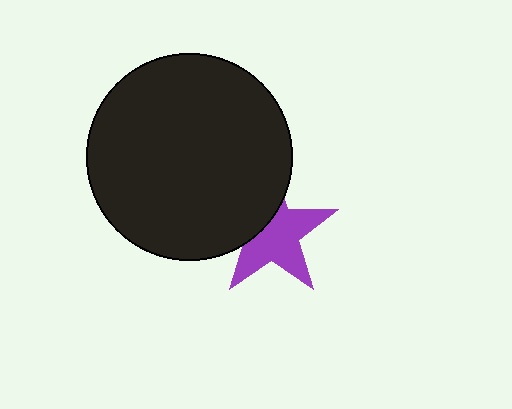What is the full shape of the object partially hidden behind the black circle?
The partially hidden object is a purple star.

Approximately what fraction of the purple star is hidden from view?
Roughly 36% of the purple star is hidden behind the black circle.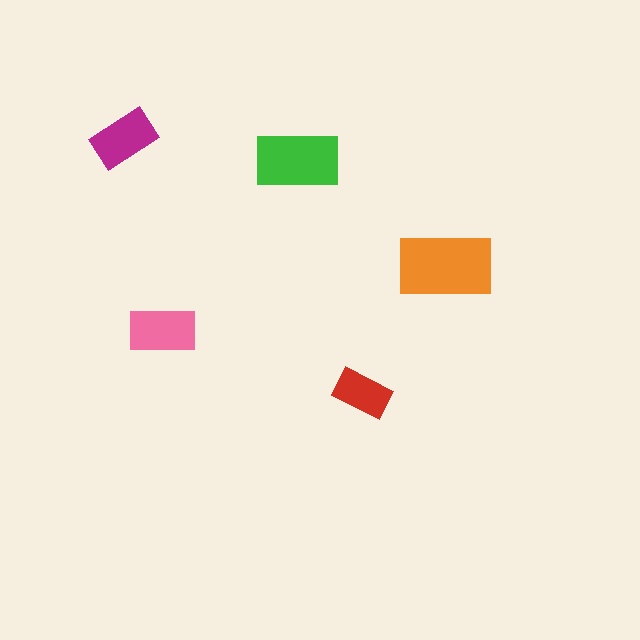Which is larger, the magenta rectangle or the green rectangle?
The green one.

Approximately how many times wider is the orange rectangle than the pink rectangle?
About 1.5 times wider.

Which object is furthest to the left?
The magenta rectangle is leftmost.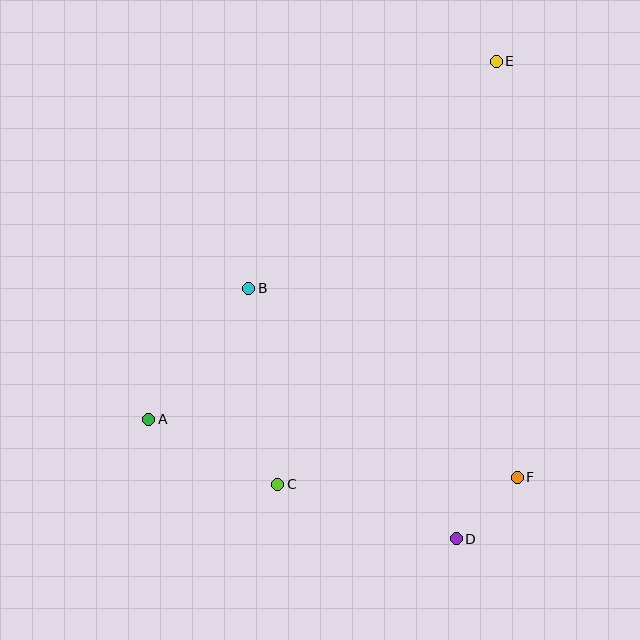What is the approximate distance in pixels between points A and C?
The distance between A and C is approximately 145 pixels.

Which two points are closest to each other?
Points D and F are closest to each other.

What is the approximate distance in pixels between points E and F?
The distance between E and F is approximately 416 pixels.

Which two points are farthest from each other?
Points A and E are farthest from each other.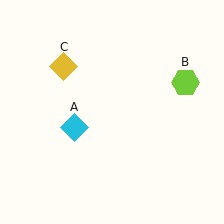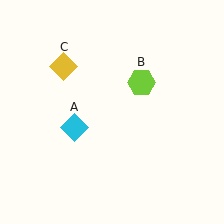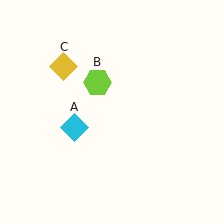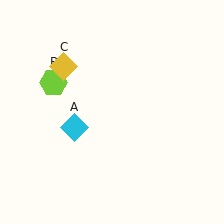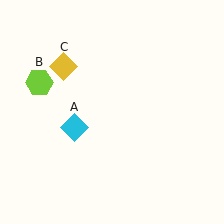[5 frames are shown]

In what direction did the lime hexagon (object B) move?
The lime hexagon (object B) moved left.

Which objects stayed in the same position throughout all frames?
Cyan diamond (object A) and yellow diamond (object C) remained stationary.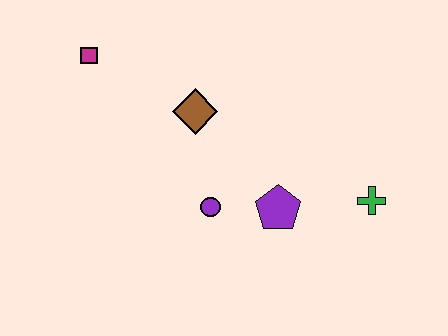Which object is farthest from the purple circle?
The magenta square is farthest from the purple circle.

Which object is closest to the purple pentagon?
The purple circle is closest to the purple pentagon.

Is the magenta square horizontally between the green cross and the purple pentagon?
No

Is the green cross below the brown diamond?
Yes